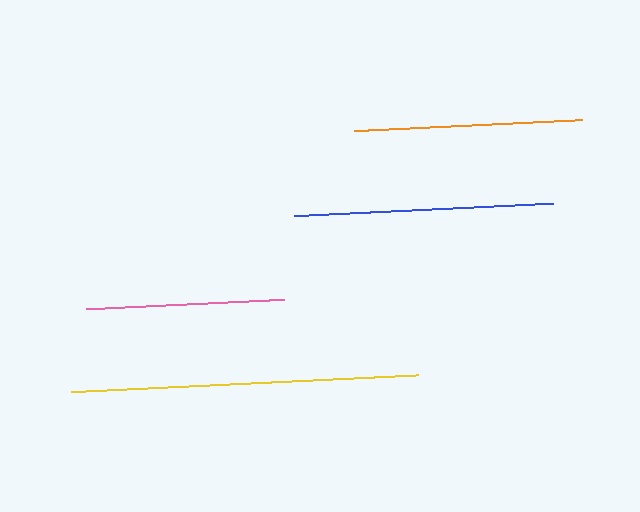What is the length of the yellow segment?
The yellow segment is approximately 347 pixels long.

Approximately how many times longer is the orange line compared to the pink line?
The orange line is approximately 1.1 times the length of the pink line.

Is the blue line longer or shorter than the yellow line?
The yellow line is longer than the blue line.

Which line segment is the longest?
The yellow line is the longest at approximately 347 pixels.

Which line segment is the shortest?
The pink line is the shortest at approximately 198 pixels.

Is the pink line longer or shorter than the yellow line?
The yellow line is longer than the pink line.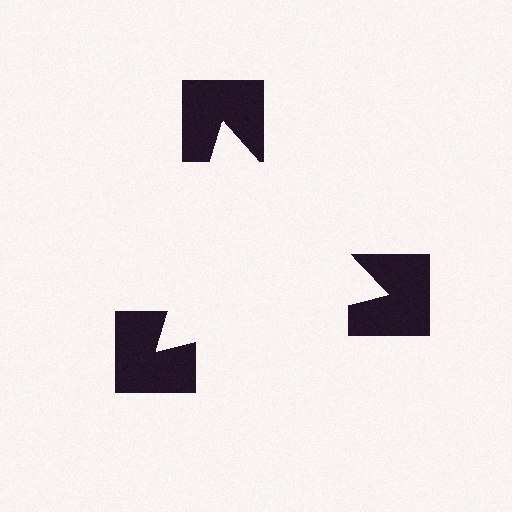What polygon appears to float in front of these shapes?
An illusory triangle — its edges are inferred from the aligned wedge cuts in the notched squares, not physically drawn.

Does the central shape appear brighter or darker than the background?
It typically appears slightly brighter than the background, even though no actual brightness change is drawn.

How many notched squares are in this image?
There are 3 — one at each vertex of the illusory triangle.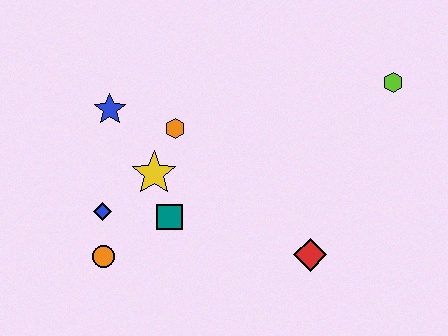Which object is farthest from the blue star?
The lime hexagon is farthest from the blue star.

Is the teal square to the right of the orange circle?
Yes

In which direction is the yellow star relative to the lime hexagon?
The yellow star is to the left of the lime hexagon.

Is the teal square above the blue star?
No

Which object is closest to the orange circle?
The blue diamond is closest to the orange circle.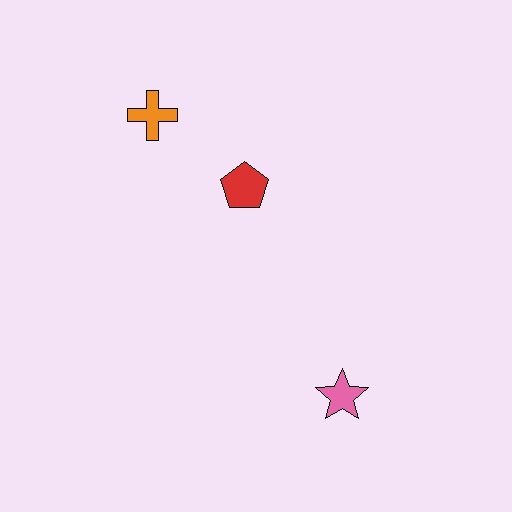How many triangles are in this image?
There are no triangles.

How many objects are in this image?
There are 3 objects.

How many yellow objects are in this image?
There are no yellow objects.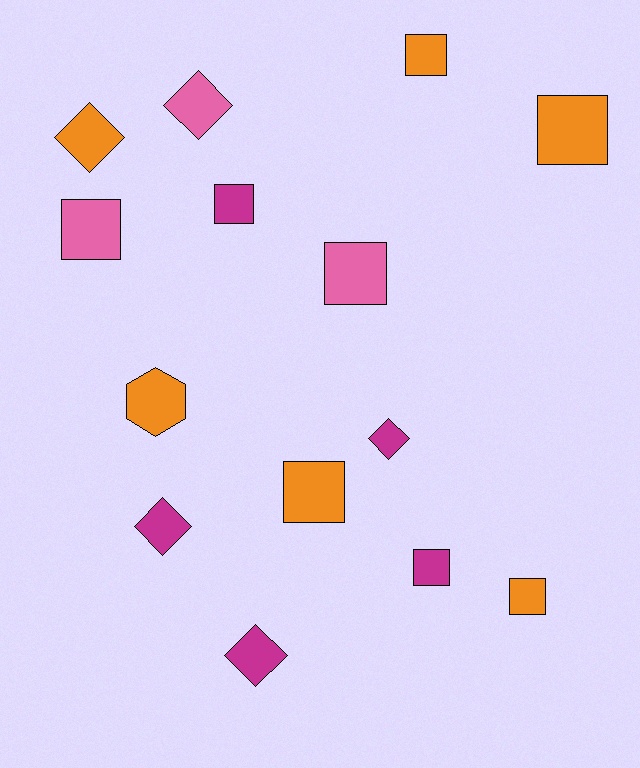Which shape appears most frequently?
Square, with 8 objects.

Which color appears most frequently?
Orange, with 6 objects.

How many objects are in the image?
There are 14 objects.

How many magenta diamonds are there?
There are 3 magenta diamonds.